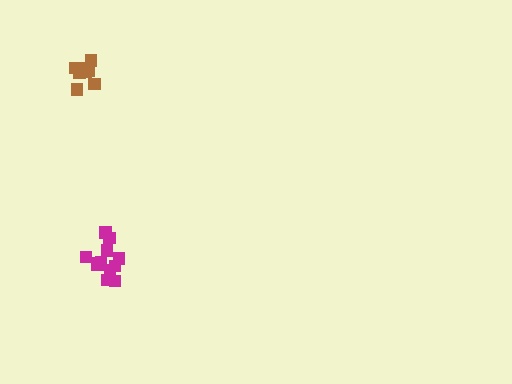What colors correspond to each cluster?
The clusters are colored: brown, magenta.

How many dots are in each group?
Group 1: 8 dots, Group 2: 12 dots (20 total).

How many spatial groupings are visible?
There are 2 spatial groupings.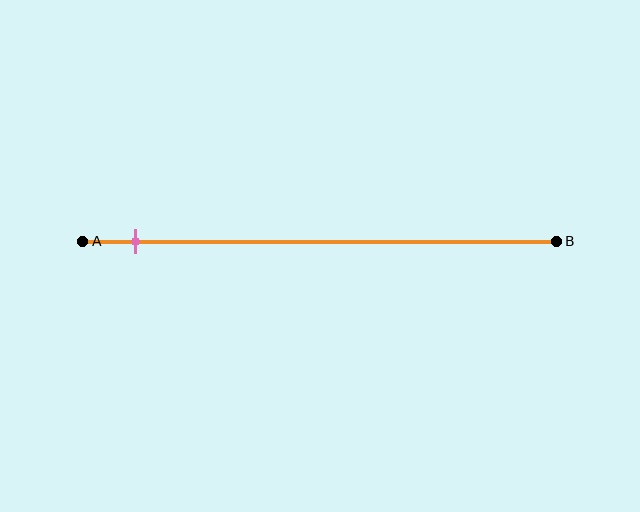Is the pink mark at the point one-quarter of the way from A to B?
No, the mark is at about 10% from A, not at the 25% one-quarter point.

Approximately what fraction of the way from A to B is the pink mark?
The pink mark is approximately 10% of the way from A to B.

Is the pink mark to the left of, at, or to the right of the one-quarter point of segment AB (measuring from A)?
The pink mark is to the left of the one-quarter point of segment AB.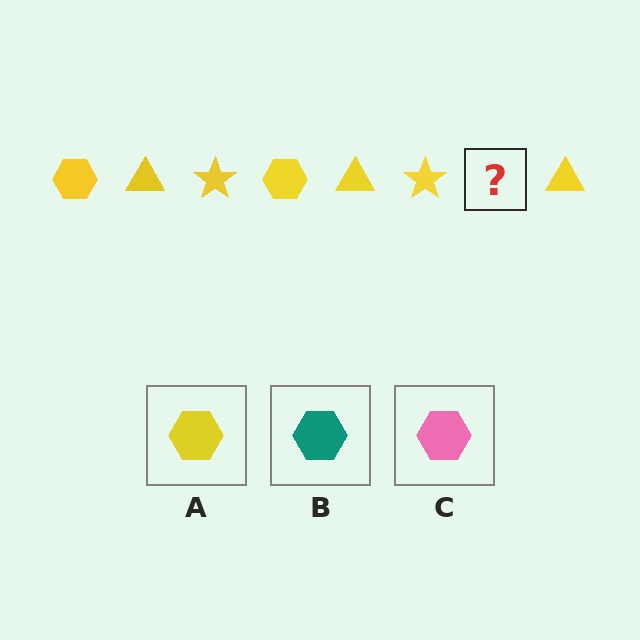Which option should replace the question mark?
Option A.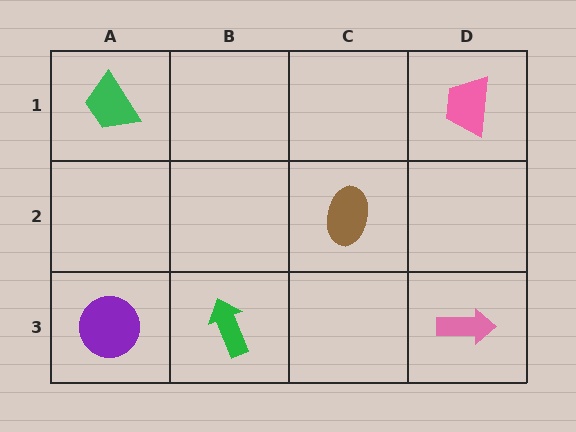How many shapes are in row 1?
2 shapes.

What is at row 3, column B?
A green arrow.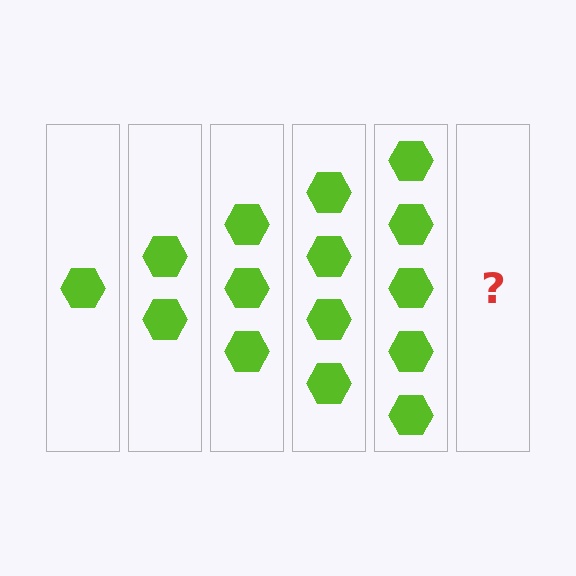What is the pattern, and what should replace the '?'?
The pattern is that each step adds one more hexagon. The '?' should be 6 hexagons.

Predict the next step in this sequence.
The next step is 6 hexagons.